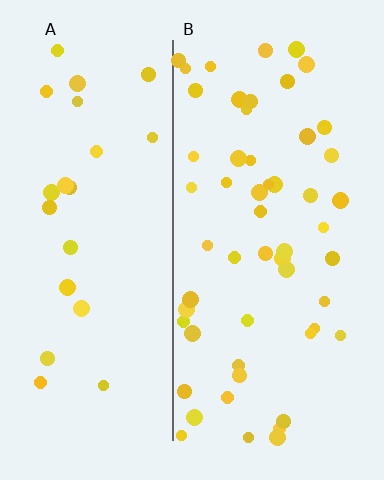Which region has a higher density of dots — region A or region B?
B (the right).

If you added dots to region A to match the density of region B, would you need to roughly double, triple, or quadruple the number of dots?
Approximately double.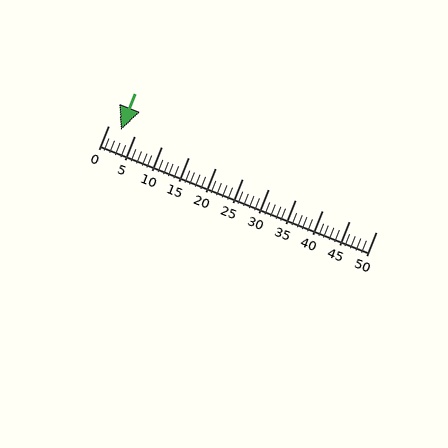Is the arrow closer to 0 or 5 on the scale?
The arrow is closer to 0.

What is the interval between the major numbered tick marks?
The major tick marks are spaced 5 units apart.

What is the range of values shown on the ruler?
The ruler shows values from 0 to 50.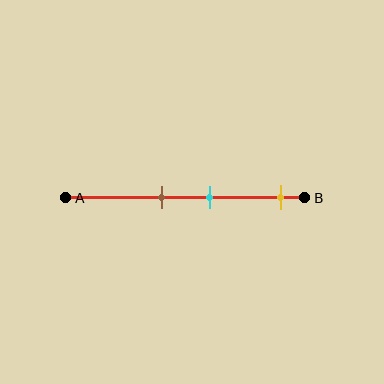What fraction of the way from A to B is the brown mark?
The brown mark is approximately 40% (0.4) of the way from A to B.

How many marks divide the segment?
There are 3 marks dividing the segment.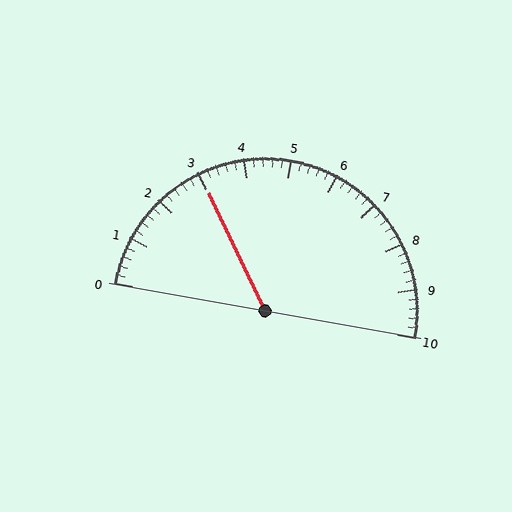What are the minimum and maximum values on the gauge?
The gauge ranges from 0 to 10.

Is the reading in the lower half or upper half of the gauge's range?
The reading is in the lower half of the range (0 to 10).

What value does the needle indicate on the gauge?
The needle indicates approximately 3.0.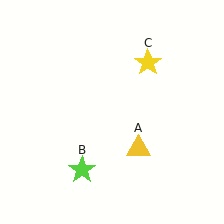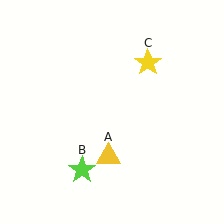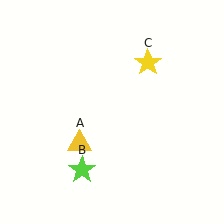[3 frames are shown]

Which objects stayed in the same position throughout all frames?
Lime star (object B) and yellow star (object C) remained stationary.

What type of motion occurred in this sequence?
The yellow triangle (object A) rotated clockwise around the center of the scene.